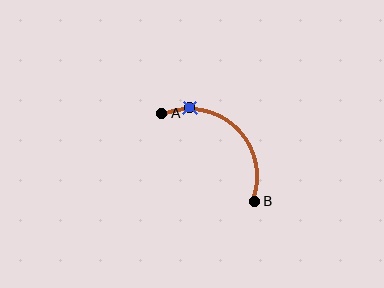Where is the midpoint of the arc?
The arc midpoint is the point on the curve farthest from the straight line joining A and B. It sits above and to the right of that line.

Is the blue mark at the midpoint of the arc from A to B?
No. The blue mark lies on the arc but is closer to endpoint A. The arc midpoint would be at the point on the curve equidistant along the arc from both A and B.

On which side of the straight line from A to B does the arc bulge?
The arc bulges above and to the right of the straight line connecting A and B.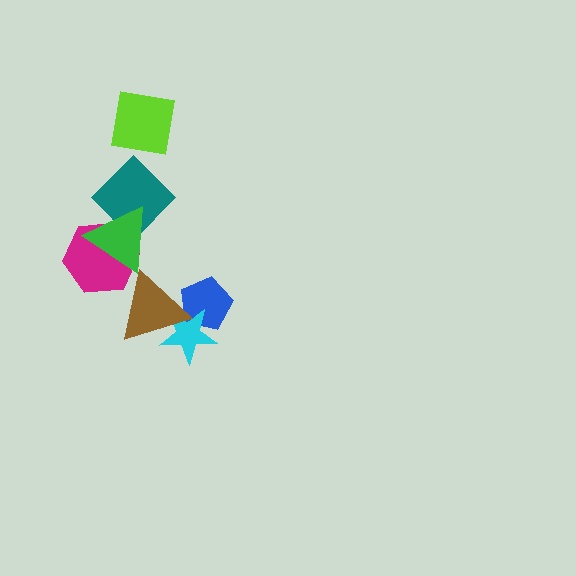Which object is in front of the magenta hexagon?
The green triangle is in front of the magenta hexagon.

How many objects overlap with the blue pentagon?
2 objects overlap with the blue pentagon.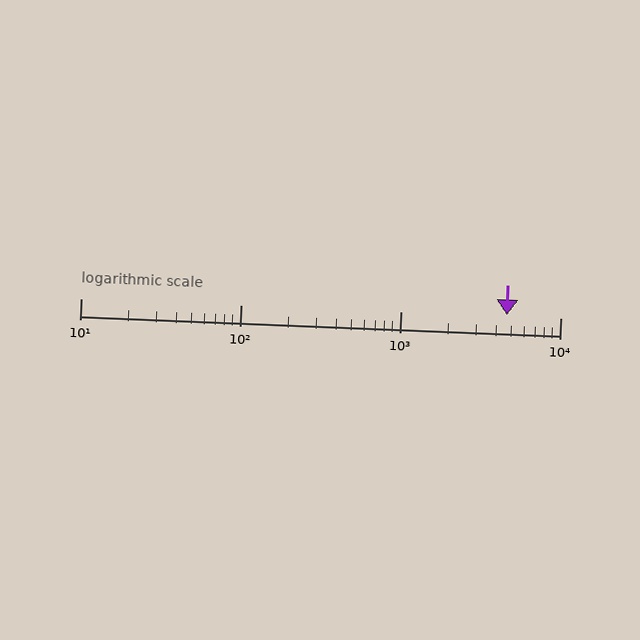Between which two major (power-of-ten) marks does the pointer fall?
The pointer is between 1000 and 10000.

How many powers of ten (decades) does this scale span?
The scale spans 3 decades, from 10 to 10000.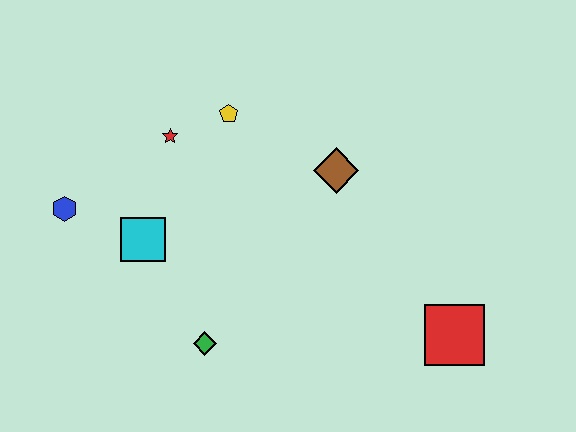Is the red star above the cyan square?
Yes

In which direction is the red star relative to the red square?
The red star is to the left of the red square.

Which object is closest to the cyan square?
The blue hexagon is closest to the cyan square.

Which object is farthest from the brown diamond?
The blue hexagon is farthest from the brown diamond.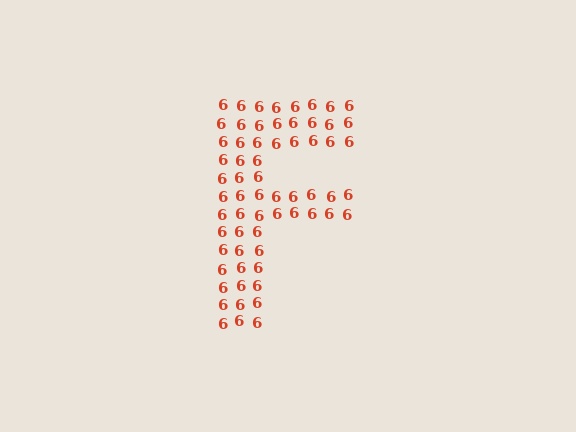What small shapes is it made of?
It is made of small digit 6's.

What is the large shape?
The large shape is the letter F.